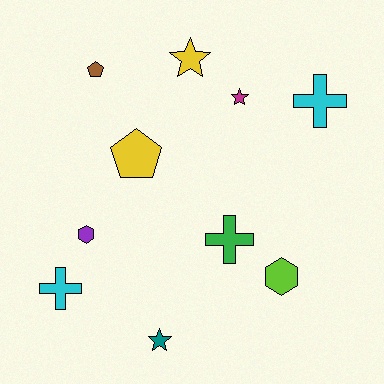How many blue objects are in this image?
There are no blue objects.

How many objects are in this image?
There are 10 objects.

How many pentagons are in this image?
There are 2 pentagons.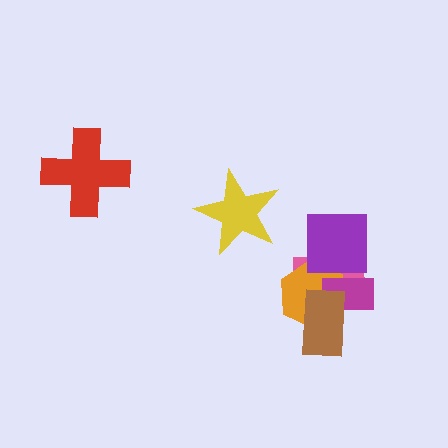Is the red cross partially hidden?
No, no other shape covers it.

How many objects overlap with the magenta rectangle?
3 objects overlap with the magenta rectangle.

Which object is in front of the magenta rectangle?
The brown rectangle is in front of the magenta rectangle.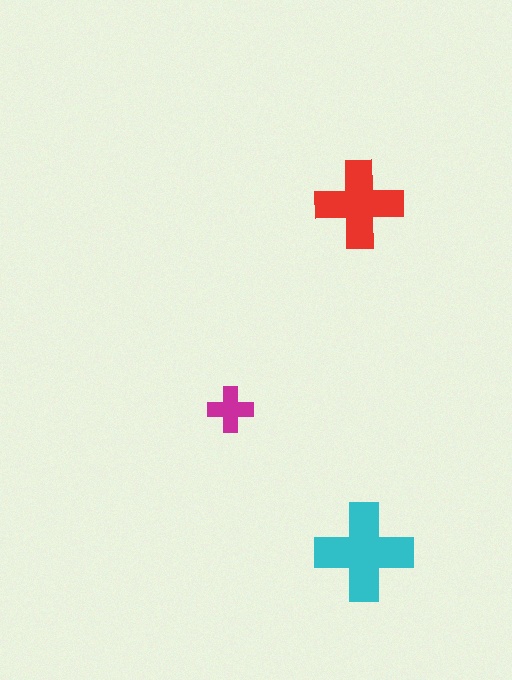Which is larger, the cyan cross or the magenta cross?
The cyan one.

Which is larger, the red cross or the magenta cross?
The red one.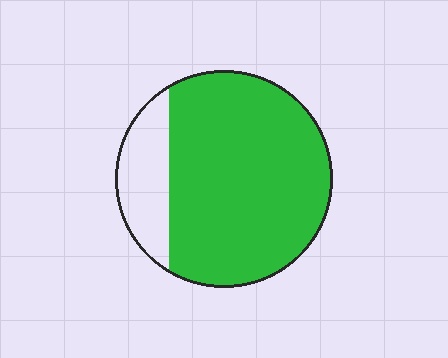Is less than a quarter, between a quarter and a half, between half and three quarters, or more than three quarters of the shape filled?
More than three quarters.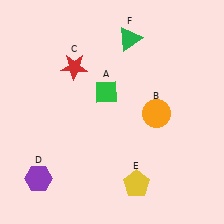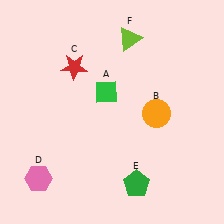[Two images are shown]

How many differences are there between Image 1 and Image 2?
There are 3 differences between the two images.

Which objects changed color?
D changed from purple to pink. E changed from yellow to green. F changed from green to lime.